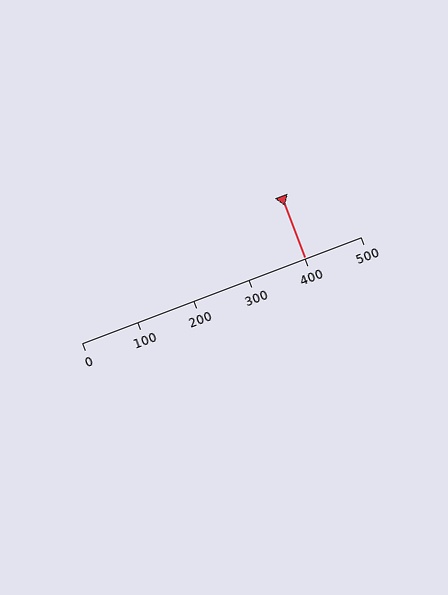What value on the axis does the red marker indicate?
The marker indicates approximately 400.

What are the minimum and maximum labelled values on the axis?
The axis runs from 0 to 500.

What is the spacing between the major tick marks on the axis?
The major ticks are spaced 100 apart.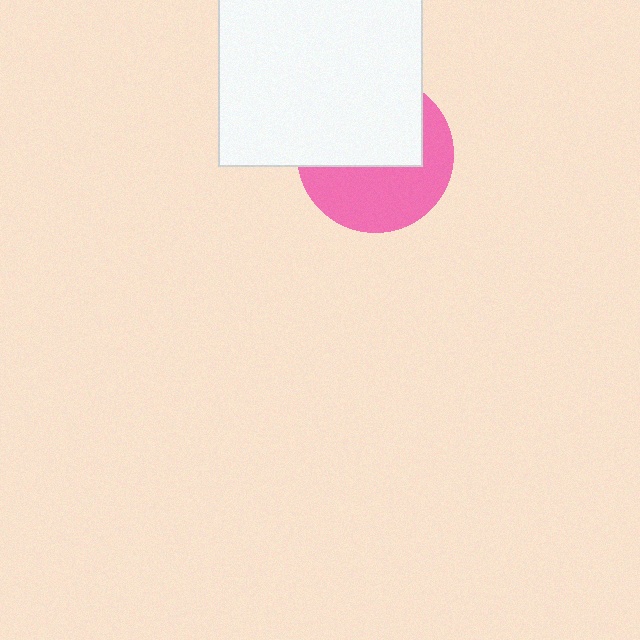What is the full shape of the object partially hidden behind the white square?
The partially hidden object is a pink circle.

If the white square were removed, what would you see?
You would see the complete pink circle.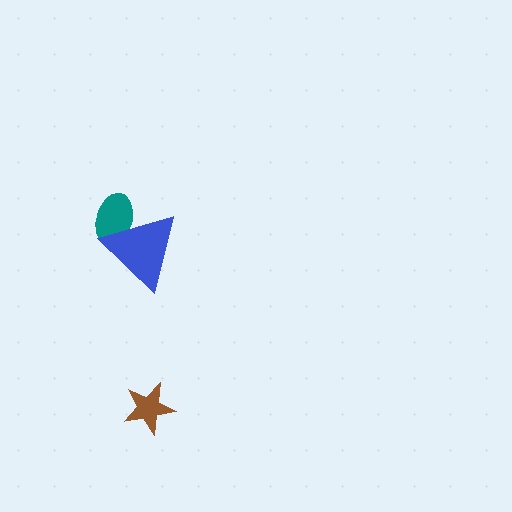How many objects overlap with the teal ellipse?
1 object overlaps with the teal ellipse.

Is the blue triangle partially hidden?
No, no other shape covers it.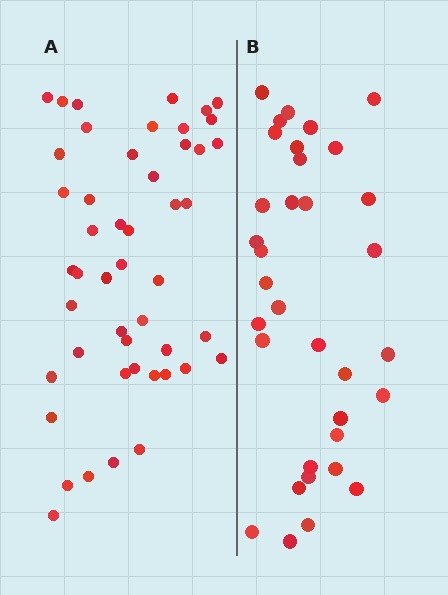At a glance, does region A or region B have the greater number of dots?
Region A (the left region) has more dots.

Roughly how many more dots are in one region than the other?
Region A has approximately 15 more dots than region B.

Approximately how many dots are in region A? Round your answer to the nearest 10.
About 50 dots. (The exact count is 48, which rounds to 50.)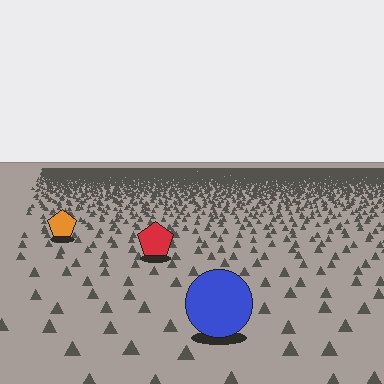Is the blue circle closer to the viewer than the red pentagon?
Yes. The blue circle is closer — you can tell from the texture gradient: the ground texture is coarser near it.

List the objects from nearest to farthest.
From nearest to farthest: the blue circle, the red pentagon, the orange pentagon.